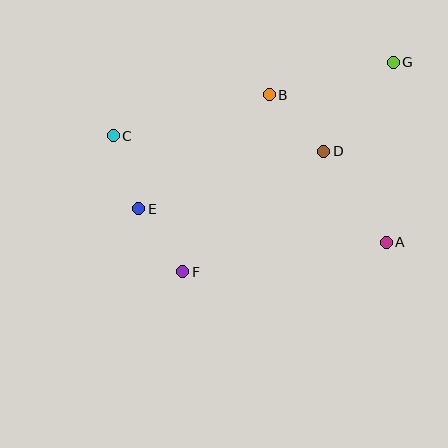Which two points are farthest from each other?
Points F and G are farthest from each other.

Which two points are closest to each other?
Points E and F are closest to each other.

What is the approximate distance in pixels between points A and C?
The distance between A and C is approximately 293 pixels.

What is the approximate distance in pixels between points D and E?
The distance between D and E is approximately 194 pixels.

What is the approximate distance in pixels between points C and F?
The distance between C and F is approximately 152 pixels.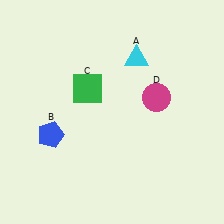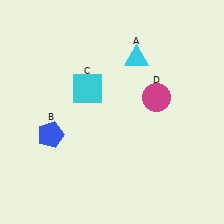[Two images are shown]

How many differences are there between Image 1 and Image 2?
There is 1 difference between the two images.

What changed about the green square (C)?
In Image 1, C is green. In Image 2, it changed to cyan.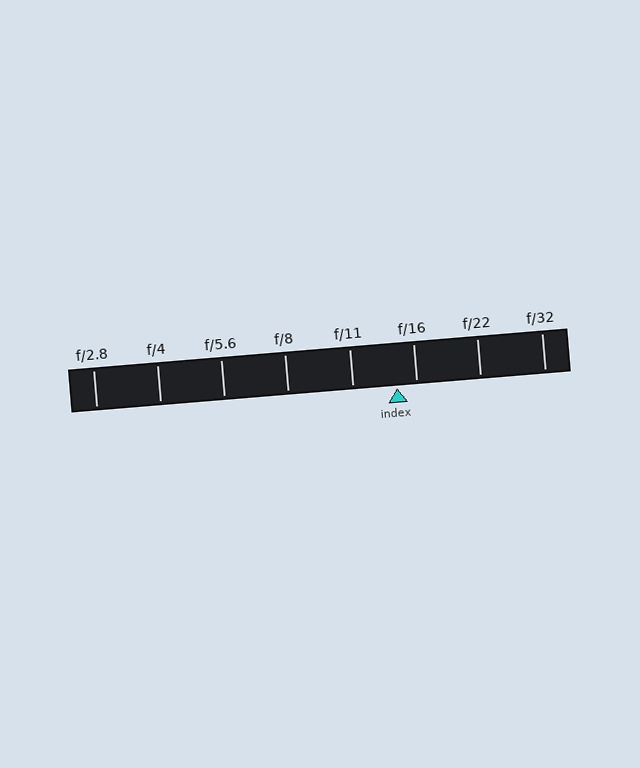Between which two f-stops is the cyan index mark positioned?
The index mark is between f/11 and f/16.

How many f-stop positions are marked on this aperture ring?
There are 8 f-stop positions marked.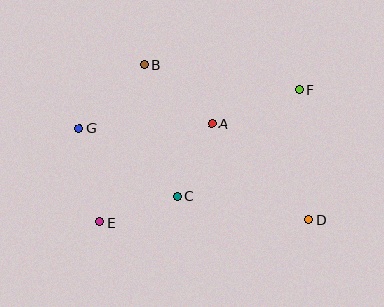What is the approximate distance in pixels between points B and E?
The distance between B and E is approximately 163 pixels.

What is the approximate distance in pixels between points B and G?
The distance between B and G is approximately 91 pixels.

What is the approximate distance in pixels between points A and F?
The distance between A and F is approximately 94 pixels.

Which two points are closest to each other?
Points A and C are closest to each other.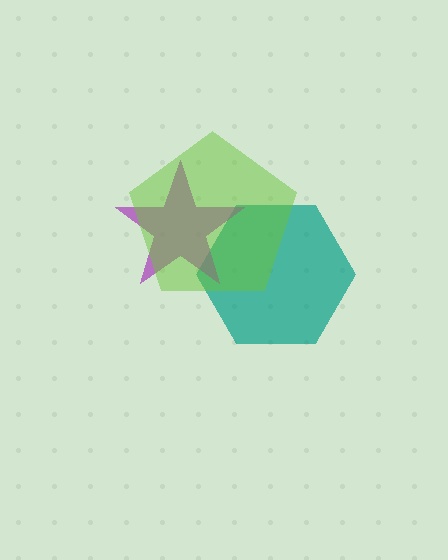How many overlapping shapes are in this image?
There are 3 overlapping shapes in the image.